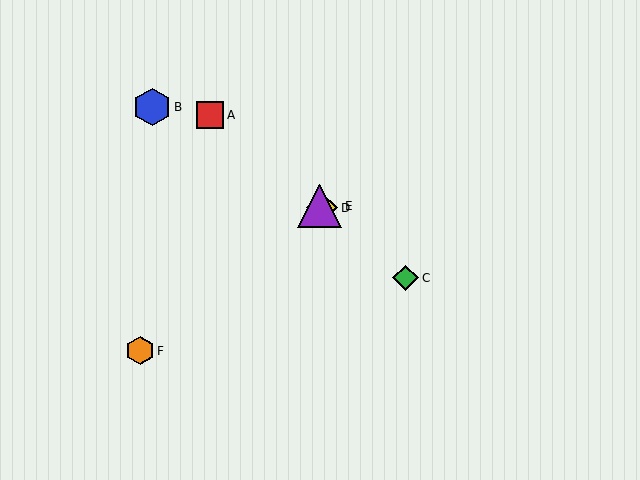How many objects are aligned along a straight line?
4 objects (A, C, D, E) are aligned along a straight line.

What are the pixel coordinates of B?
Object B is at (152, 107).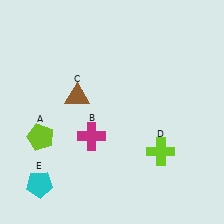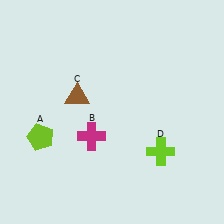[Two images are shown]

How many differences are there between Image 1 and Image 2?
There is 1 difference between the two images.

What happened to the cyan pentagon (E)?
The cyan pentagon (E) was removed in Image 2. It was in the bottom-left area of Image 1.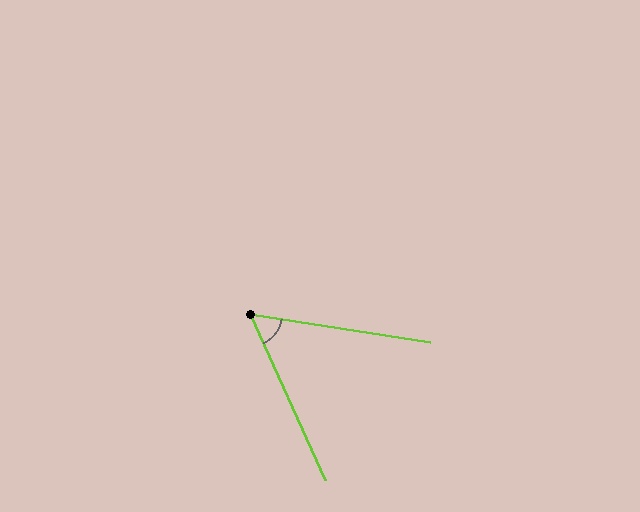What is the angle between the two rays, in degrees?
Approximately 57 degrees.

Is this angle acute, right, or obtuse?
It is acute.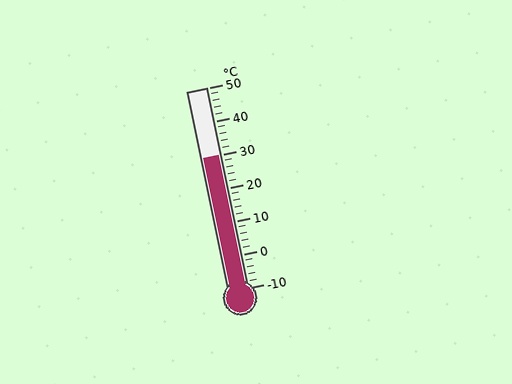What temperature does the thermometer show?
The thermometer shows approximately 30°C.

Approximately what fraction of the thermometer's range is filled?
The thermometer is filled to approximately 65% of its range.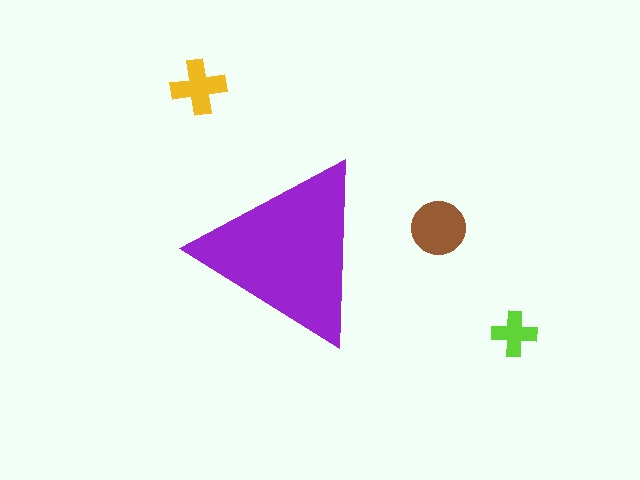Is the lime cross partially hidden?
No, the lime cross is fully visible.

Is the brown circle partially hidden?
No, the brown circle is fully visible.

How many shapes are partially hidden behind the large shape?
0 shapes are partially hidden.